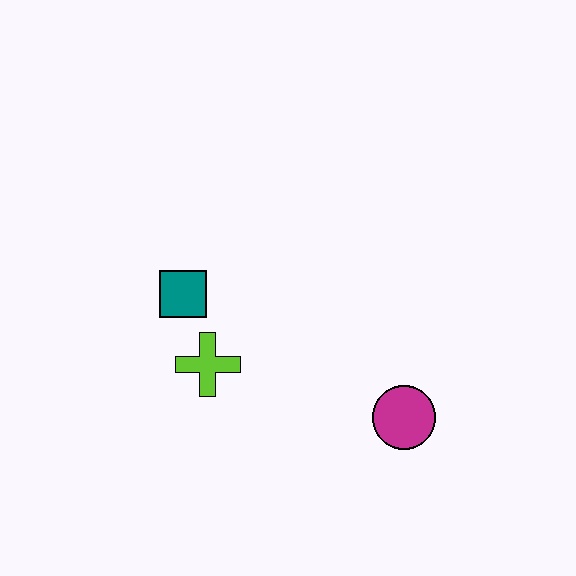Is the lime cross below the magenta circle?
No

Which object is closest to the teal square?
The lime cross is closest to the teal square.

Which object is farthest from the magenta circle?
The teal square is farthest from the magenta circle.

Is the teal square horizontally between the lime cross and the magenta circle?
No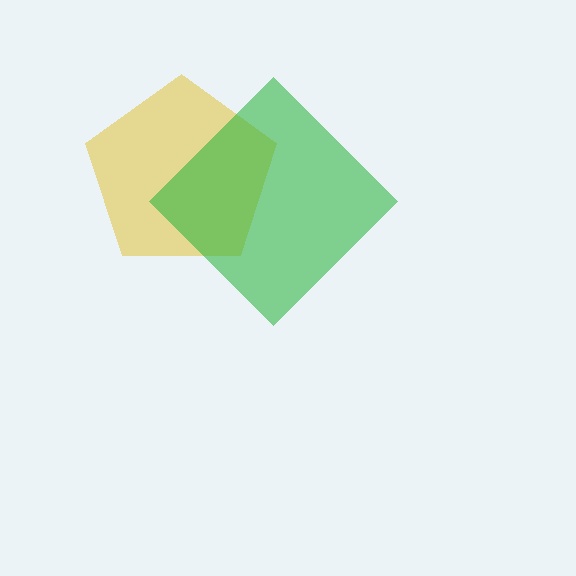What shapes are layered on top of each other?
The layered shapes are: a yellow pentagon, a green diamond.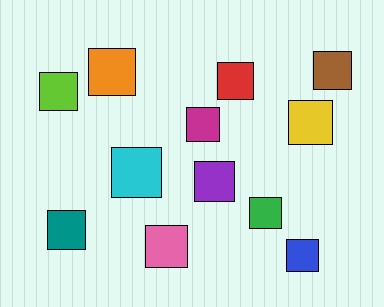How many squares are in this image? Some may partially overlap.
There are 12 squares.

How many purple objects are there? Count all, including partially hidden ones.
There is 1 purple object.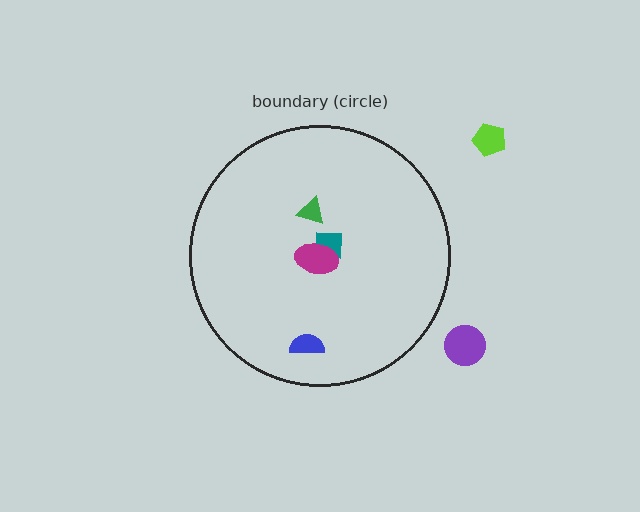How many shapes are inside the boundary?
5 inside, 2 outside.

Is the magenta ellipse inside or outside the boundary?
Inside.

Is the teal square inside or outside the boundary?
Inside.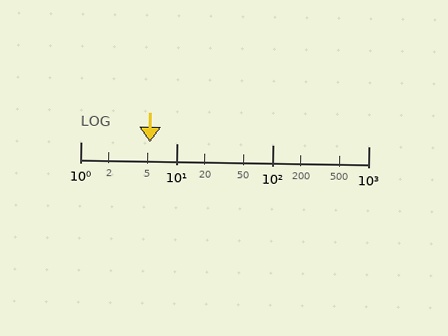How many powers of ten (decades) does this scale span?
The scale spans 3 decades, from 1 to 1000.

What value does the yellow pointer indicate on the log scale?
The pointer indicates approximately 5.3.